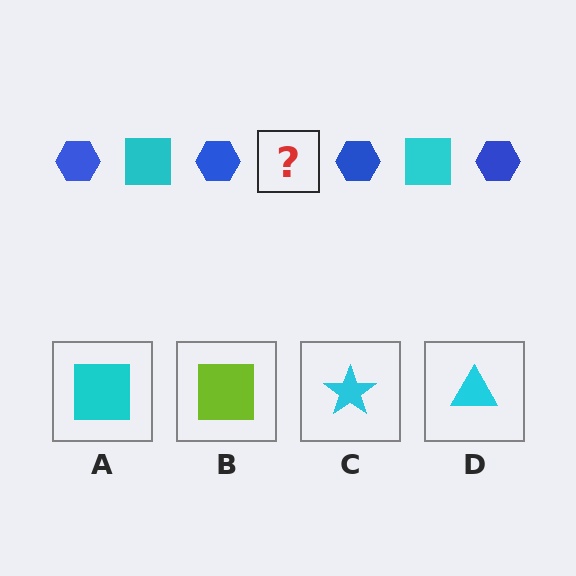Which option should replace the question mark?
Option A.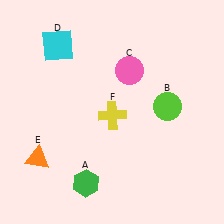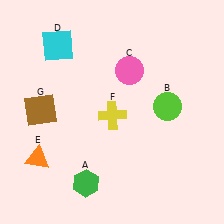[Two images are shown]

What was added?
A brown square (G) was added in Image 2.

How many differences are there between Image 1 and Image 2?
There is 1 difference between the two images.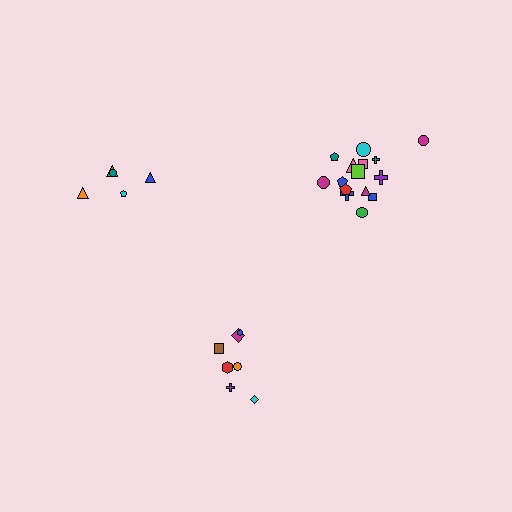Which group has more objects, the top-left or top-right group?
The top-right group.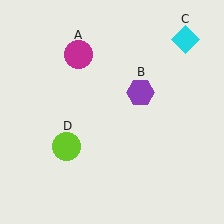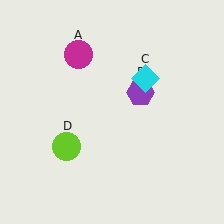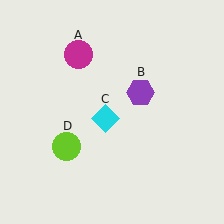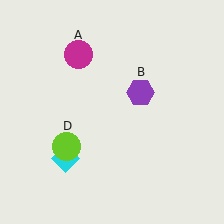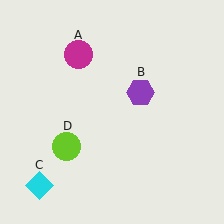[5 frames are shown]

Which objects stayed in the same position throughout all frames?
Magenta circle (object A) and purple hexagon (object B) and lime circle (object D) remained stationary.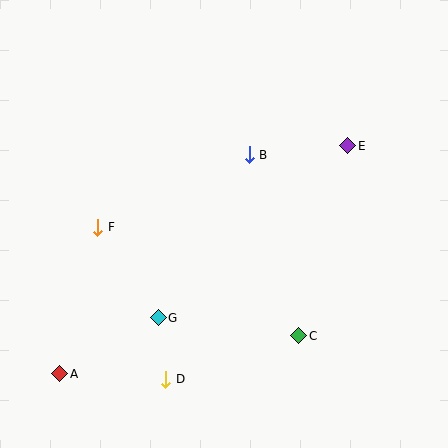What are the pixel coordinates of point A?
Point A is at (60, 374).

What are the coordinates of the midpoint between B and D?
The midpoint between B and D is at (207, 267).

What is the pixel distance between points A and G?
The distance between A and G is 113 pixels.